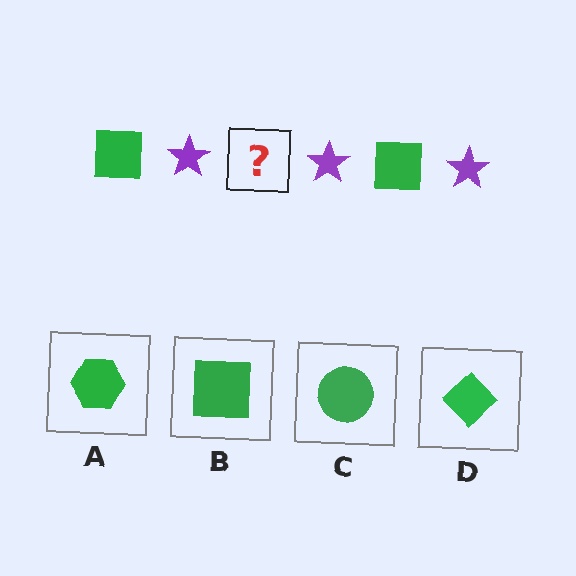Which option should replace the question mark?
Option B.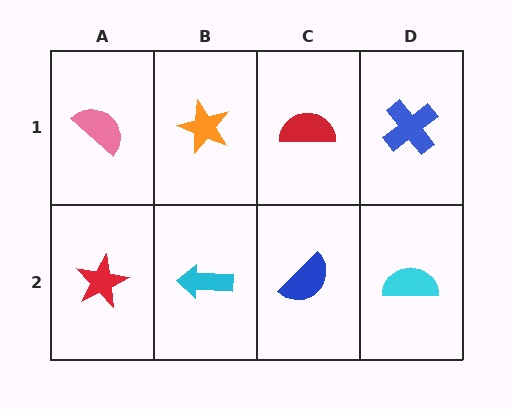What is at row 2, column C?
A blue semicircle.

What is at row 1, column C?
A red semicircle.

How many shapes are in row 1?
4 shapes.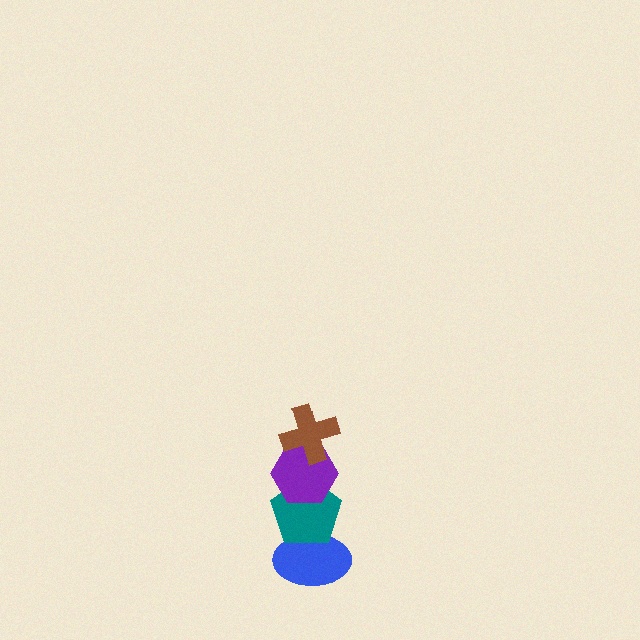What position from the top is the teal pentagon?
The teal pentagon is 3rd from the top.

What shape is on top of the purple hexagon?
The brown cross is on top of the purple hexagon.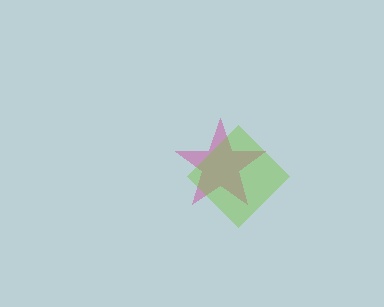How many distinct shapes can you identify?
There are 2 distinct shapes: a magenta star, a lime diamond.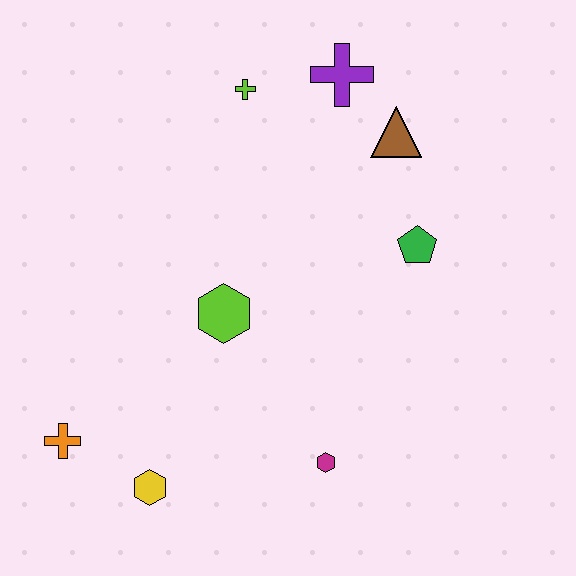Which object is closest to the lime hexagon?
The magenta hexagon is closest to the lime hexagon.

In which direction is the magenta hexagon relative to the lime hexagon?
The magenta hexagon is below the lime hexagon.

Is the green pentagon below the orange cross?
No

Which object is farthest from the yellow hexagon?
The purple cross is farthest from the yellow hexagon.